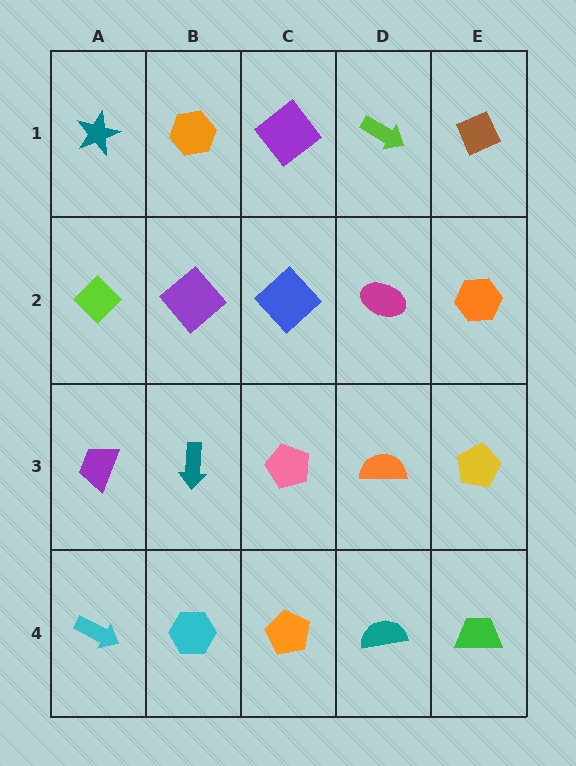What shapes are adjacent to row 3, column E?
An orange hexagon (row 2, column E), a green trapezoid (row 4, column E), an orange semicircle (row 3, column D).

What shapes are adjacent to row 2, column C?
A purple diamond (row 1, column C), a pink pentagon (row 3, column C), a purple diamond (row 2, column B), a magenta ellipse (row 2, column D).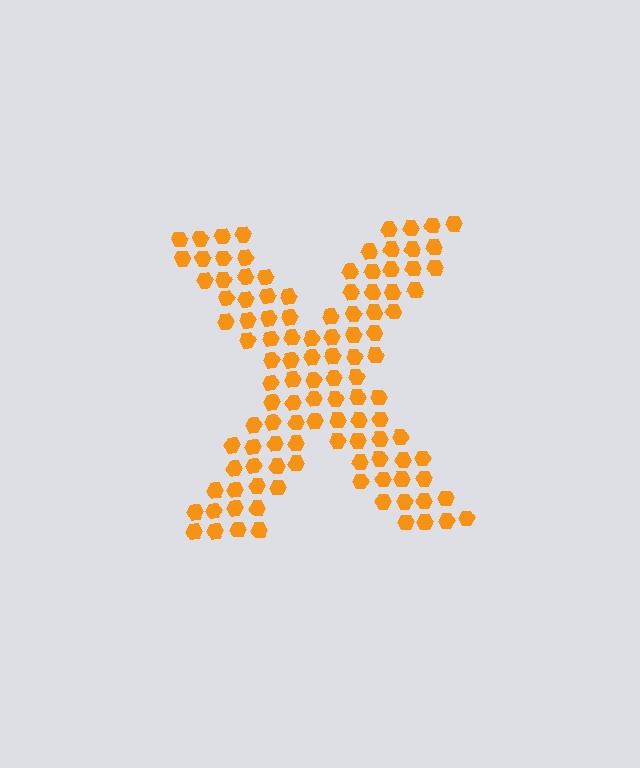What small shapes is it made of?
It is made of small hexagons.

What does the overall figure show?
The overall figure shows the letter X.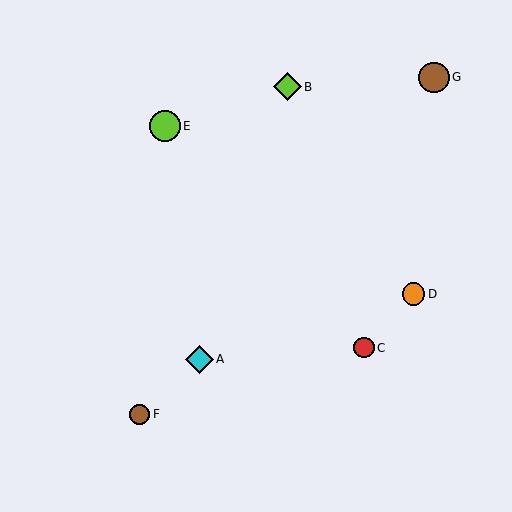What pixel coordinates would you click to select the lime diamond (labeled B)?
Click at (288, 87) to select the lime diamond B.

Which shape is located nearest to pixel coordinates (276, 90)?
The lime diamond (labeled B) at (288, 87) is nearest to that location.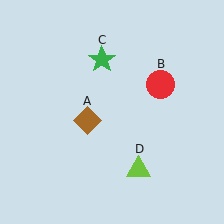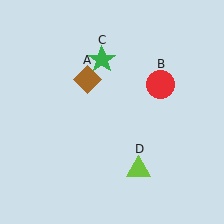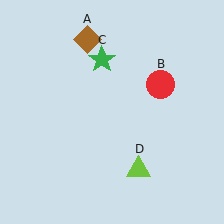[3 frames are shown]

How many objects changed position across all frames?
1 object changed position: brown diamond (object A).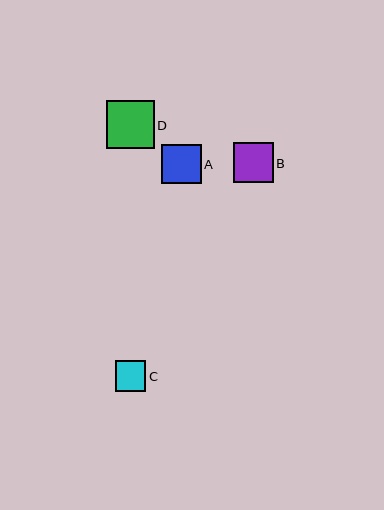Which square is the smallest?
Square C is the smallest with a size of approximately 30 pixels.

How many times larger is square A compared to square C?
Square A is approximately 1.3 times the size of square C.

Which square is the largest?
Square D is the largest with a size of approximately 48 pixels.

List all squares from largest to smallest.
From largest to smallest: D, B, A, C.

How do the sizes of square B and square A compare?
Square B and square A are approximately the same size.